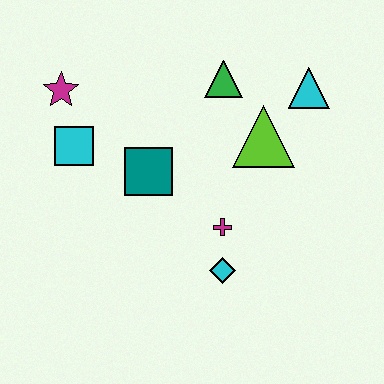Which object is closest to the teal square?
The cyan square is closest to the teal square.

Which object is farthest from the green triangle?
The cyan diamond is farthest from the green triangle.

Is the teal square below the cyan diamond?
No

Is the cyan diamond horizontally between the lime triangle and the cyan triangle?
No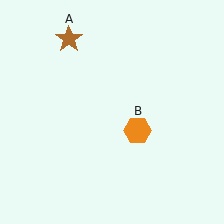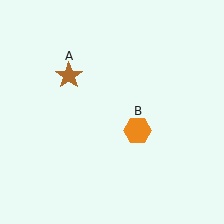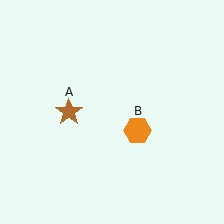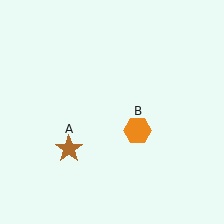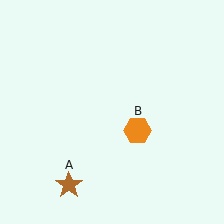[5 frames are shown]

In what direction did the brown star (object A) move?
The brown star (object A) moved down.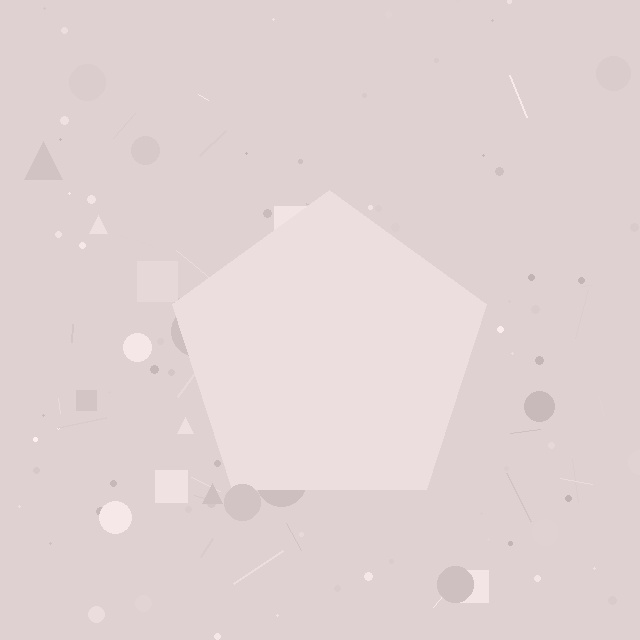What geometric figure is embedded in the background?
A pentagon is embedded in the background.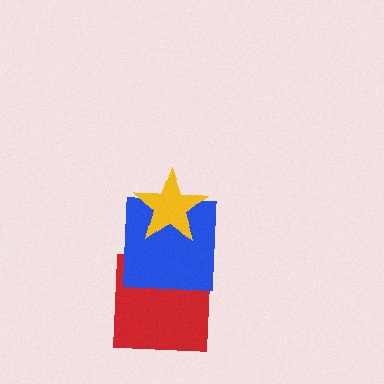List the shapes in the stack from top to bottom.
From top to bottom: the yellow star, the blue square, the red square.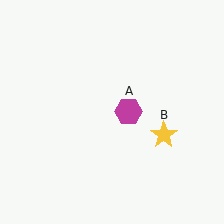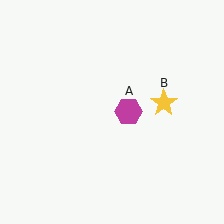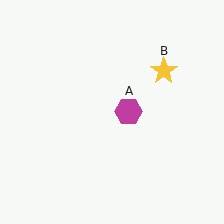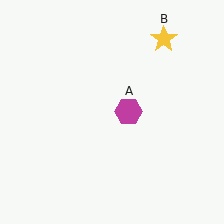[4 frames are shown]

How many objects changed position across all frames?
1 object changed position: yellow star (object B).